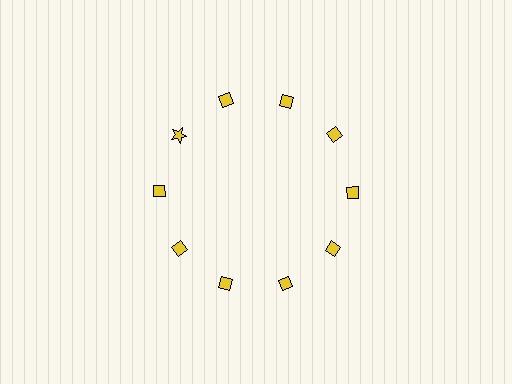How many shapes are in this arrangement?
There are 10 shapes arranged in a ring pattern.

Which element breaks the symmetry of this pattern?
The yellow star at roughly the 10 o'clock position breaks the symmetry. All other shapes are yellow diamonds.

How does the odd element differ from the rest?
It has a different shape: star instead of diamond.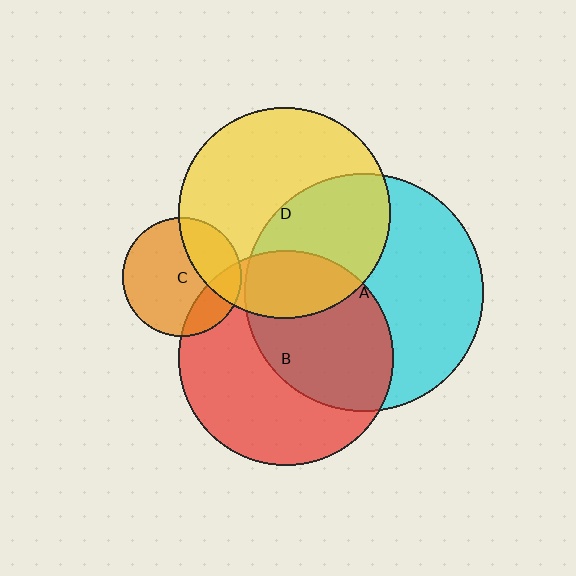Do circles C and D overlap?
Yes.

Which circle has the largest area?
Circle A (cyan).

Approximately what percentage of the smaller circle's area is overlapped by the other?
Approximately 30%.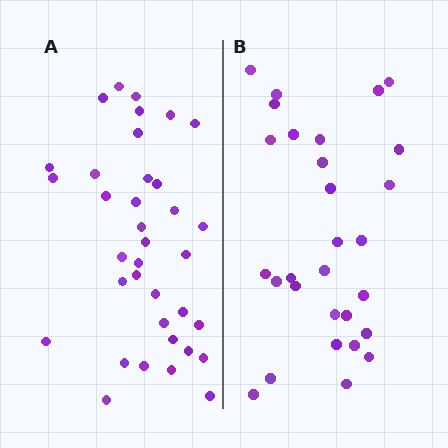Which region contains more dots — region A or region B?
Region A (the left region) has more dots.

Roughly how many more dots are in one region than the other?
Region A has roughly 8 or so more dots than region B.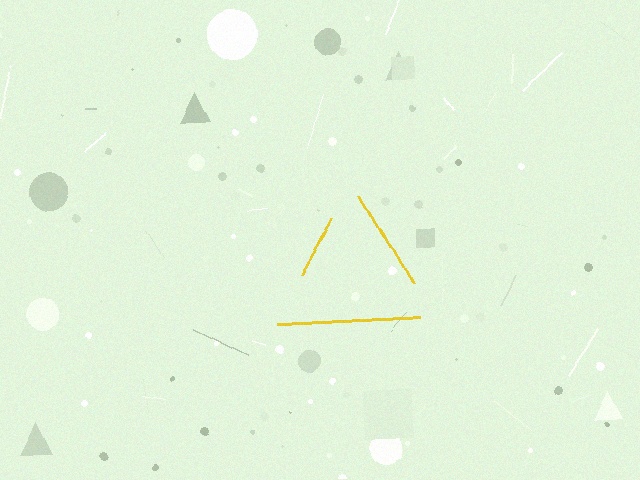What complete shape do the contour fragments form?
The contour fragments form a triangle.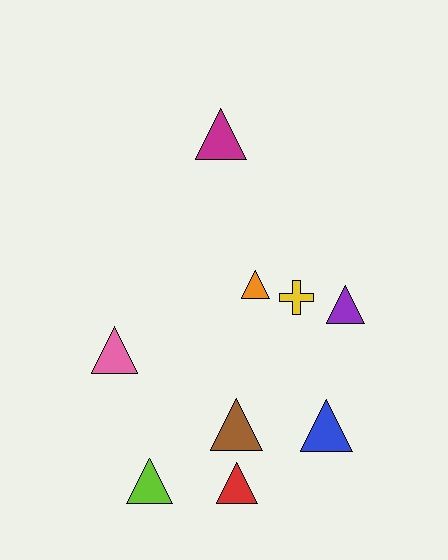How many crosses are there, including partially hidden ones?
There is 1 cross.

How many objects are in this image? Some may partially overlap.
There are 9 objects.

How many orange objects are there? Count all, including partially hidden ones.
There is 1 orange object.